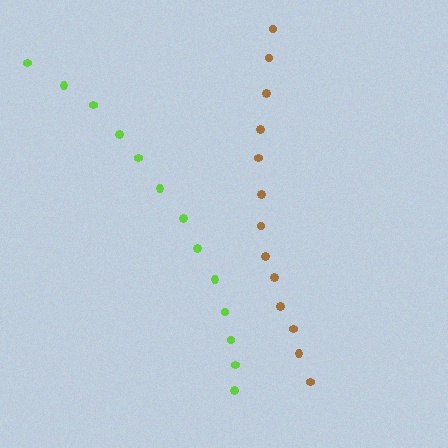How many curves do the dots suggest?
There are 2 distinct paths.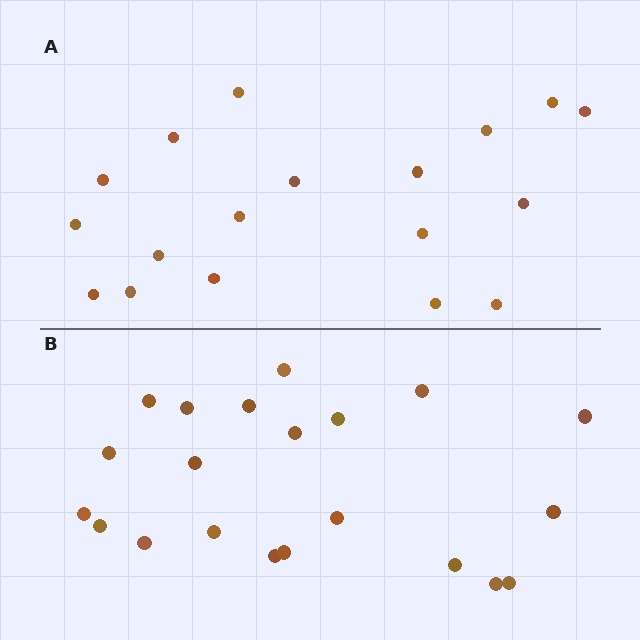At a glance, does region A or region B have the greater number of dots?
Region B (the bottom region) has more dots.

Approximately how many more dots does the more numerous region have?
Region B has just a few more — roughly 2 or 3 more dots than region A.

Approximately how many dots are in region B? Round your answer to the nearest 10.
About 20 dots. (The exact count is 21, which rounds to 20.)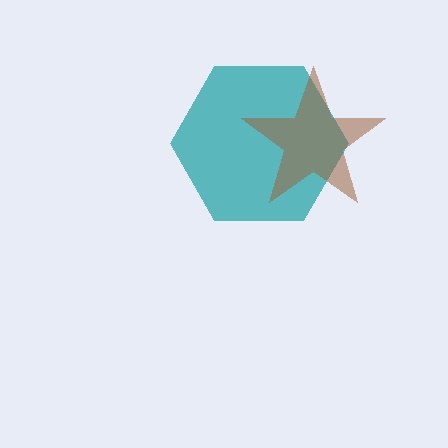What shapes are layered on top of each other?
The layered shapes are: a teal hexagon, a brown star.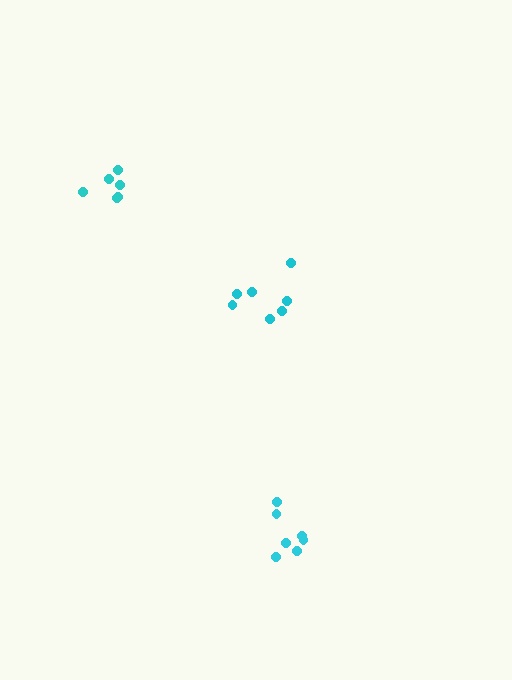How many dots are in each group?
Group 1: 7 dots, Group 2: 6 dots, Group 3: 7 dots (20 total).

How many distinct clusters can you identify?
There are 3 distinct clusters.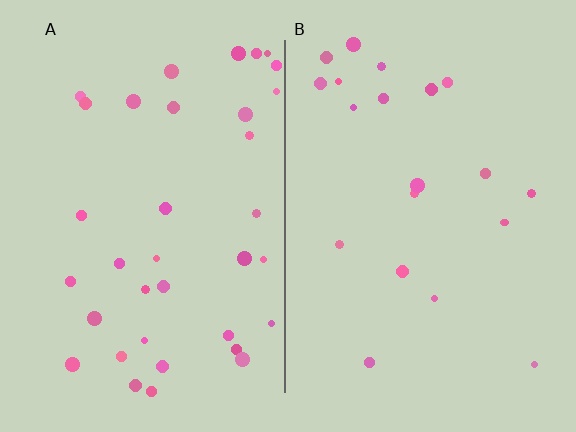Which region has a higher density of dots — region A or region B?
A (the left).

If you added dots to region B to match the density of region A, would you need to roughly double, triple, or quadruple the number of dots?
Approximately double.